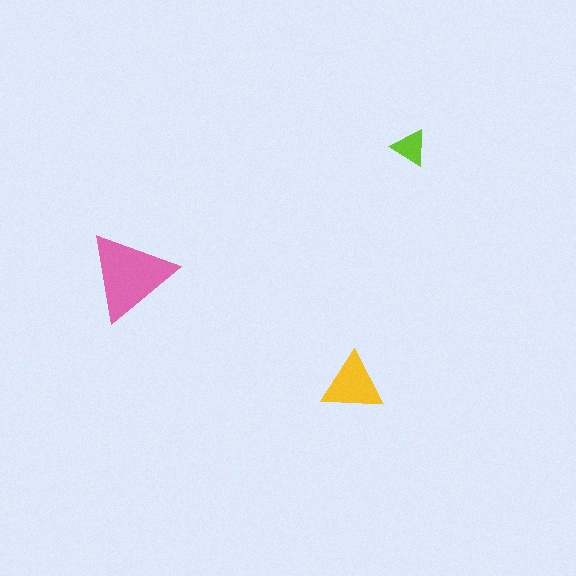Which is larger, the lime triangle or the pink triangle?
The pink one.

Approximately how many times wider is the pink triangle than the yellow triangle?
About 1.5 times wider.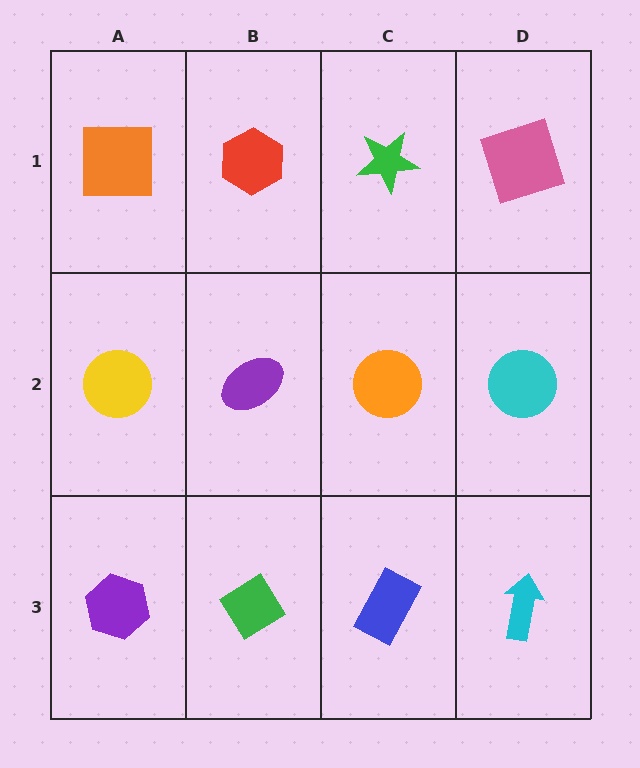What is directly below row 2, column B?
A green diamond.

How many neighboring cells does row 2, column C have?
4.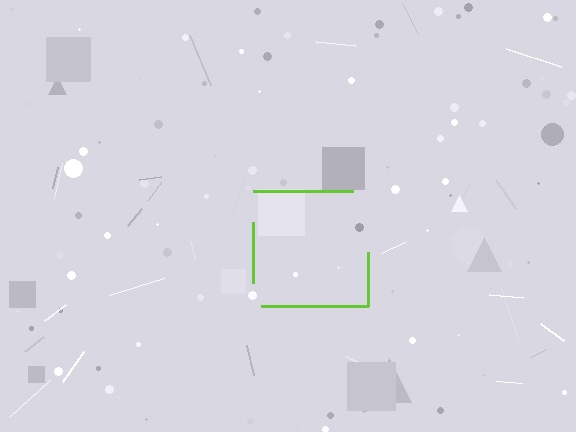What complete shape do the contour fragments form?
The contour fragments form a square.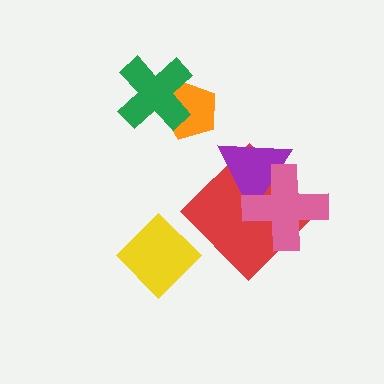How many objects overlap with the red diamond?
2 objects overlap with the red diamond.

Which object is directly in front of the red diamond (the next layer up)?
The purple triangle is directly in front of the red diamond.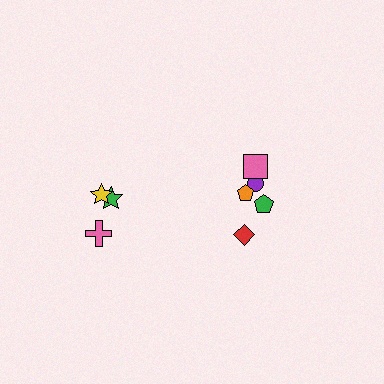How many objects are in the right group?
There are 5 objects.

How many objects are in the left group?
There are 3 objects.